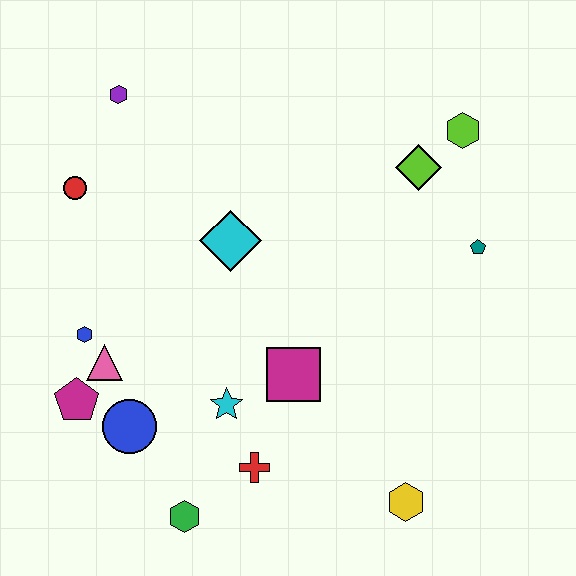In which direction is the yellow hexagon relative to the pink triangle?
The yellow hexagon is to the right of the pink triangle.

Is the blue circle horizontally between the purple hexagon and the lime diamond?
Yes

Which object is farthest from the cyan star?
The lime hexagon is farthest from the cyan star.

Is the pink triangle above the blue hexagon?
No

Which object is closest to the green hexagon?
The red cross is closest to the green hexagon.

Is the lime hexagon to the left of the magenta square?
No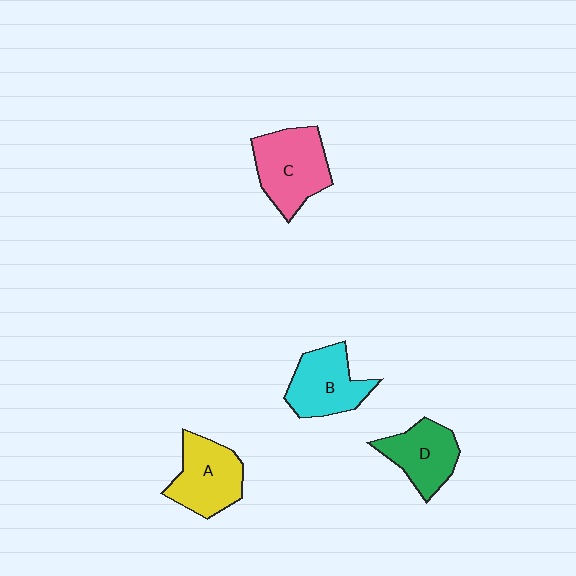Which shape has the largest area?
Shape C (pink).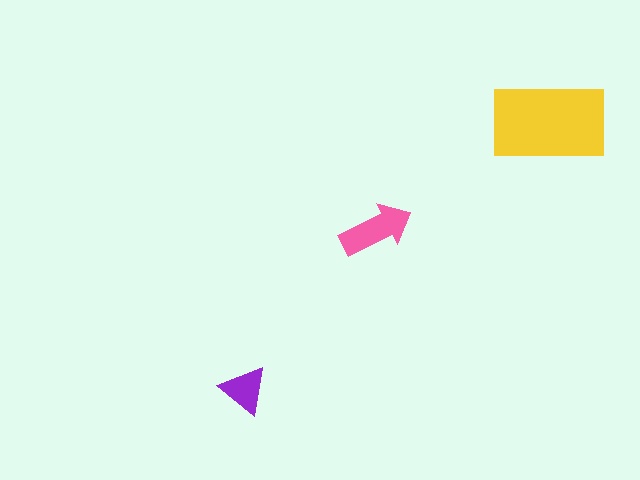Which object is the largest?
The yellow rectangle.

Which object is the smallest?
The purple triangle.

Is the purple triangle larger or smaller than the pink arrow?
Smaller.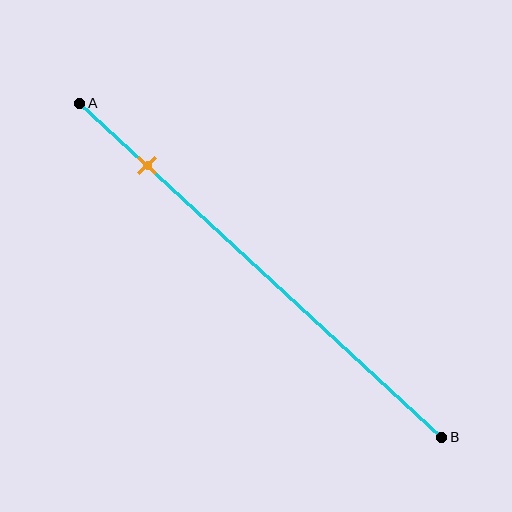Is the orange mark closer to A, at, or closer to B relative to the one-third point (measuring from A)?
The orange mark is closer to point A than the one-third point of segment AB.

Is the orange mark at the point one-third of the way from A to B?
No, the mark is at about 20% from A, not at the 33% one-third point.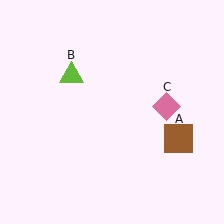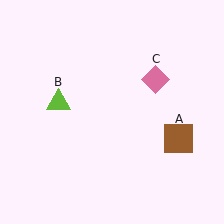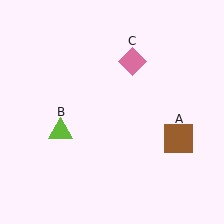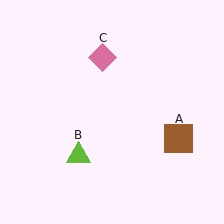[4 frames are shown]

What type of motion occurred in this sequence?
The lime triangle (object B), pink diamond (object C) rotated counterclockwise around the center of the scene.